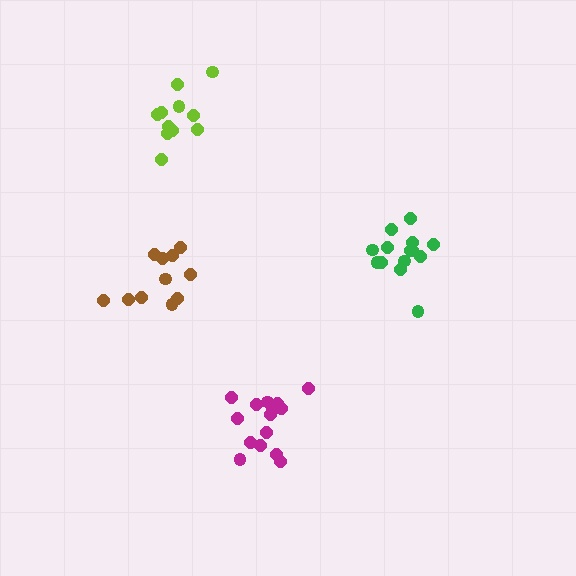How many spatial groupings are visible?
There are 4 spatial groupings.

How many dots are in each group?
Group 1: 14 dots, Group 2: 15 dots, Group 3: 11 dots, Group 4: 11 dots (51 total).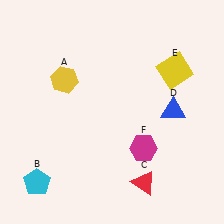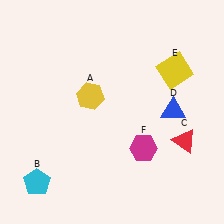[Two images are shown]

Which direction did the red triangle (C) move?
The red triangle (C) moved up.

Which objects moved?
The objects that moved are: the yellow hexagon (A), the red triangle (C).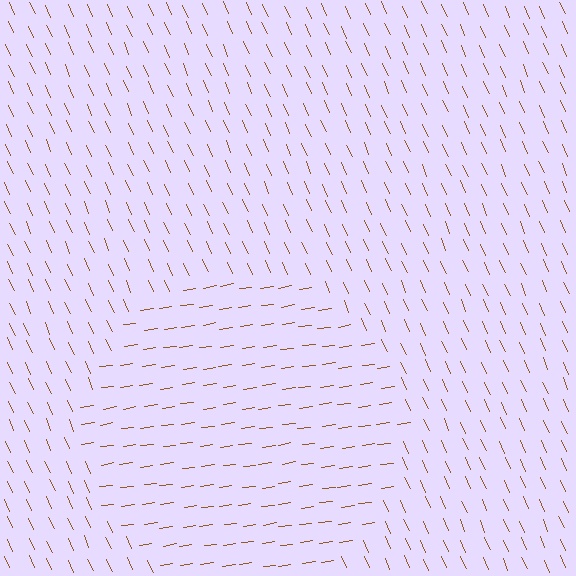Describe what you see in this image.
The image is filled with small brown line segments. A circle region in the image has lines oriented differently from the surrounding lines, creating a visible texture boundary.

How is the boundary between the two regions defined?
The boundary is defined purely by a change in line orientation (approximately 74 degrees difference). All lines are the same color and thickness.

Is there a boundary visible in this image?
Yes, there is a texture boundary formed by a change in line orientation.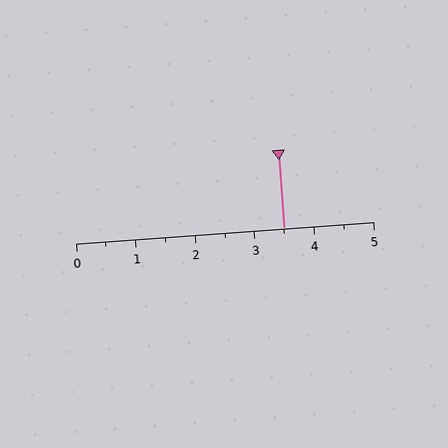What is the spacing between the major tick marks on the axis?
The major ticks are spaced 1 apart.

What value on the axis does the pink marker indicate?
The marker indicates approximately 3.5.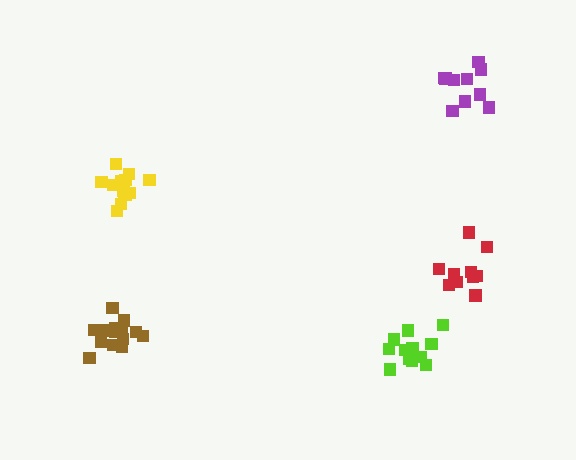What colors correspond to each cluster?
The clusters are colored: red, yellow, purple, lime, brown.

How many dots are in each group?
Group 1: 10 dots, Group 2: 13 dots, Group 3: 10 dots, Group 4: 12 dots, Group 5: 16 dots (61 total).